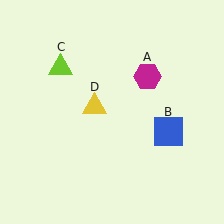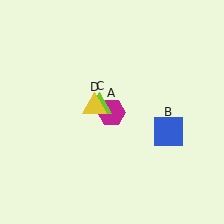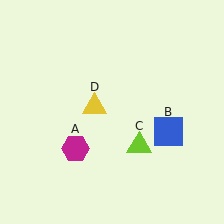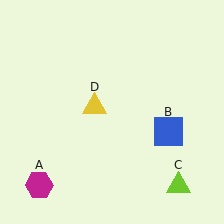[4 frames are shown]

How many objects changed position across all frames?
2 objects changed position: magenta hexagon (object A), lime triangle (object C).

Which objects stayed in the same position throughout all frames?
Blue square (object B) and yellow triangle (object D) remained stationary.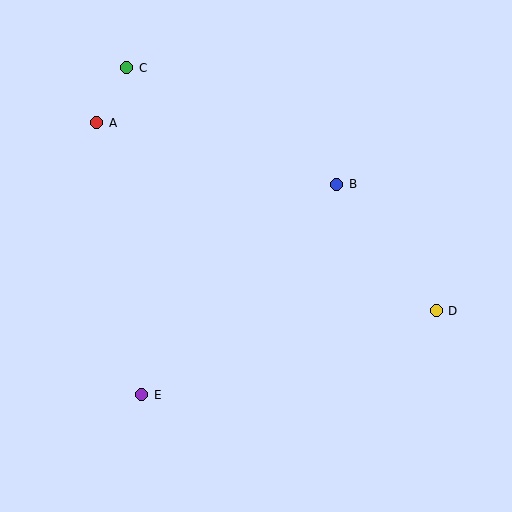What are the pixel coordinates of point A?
Point A is at (97, 123).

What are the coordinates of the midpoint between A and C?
The midpoint between A and C is at (112, 95).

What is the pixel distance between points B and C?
The distance between B and C is 240 pixels.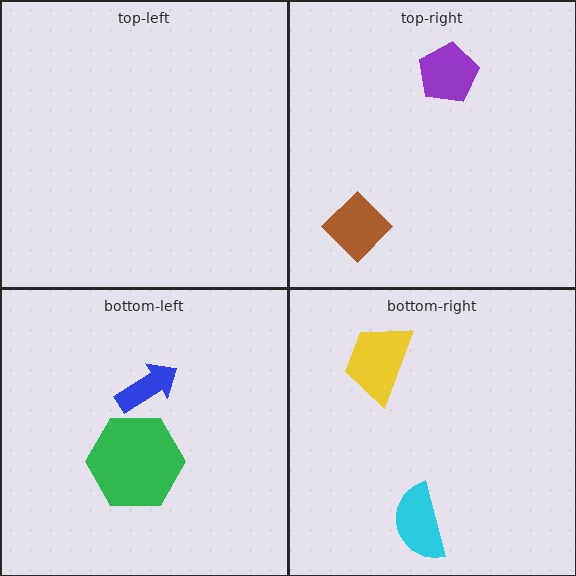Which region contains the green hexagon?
The bottom-left region.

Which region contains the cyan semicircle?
The bottom-right region.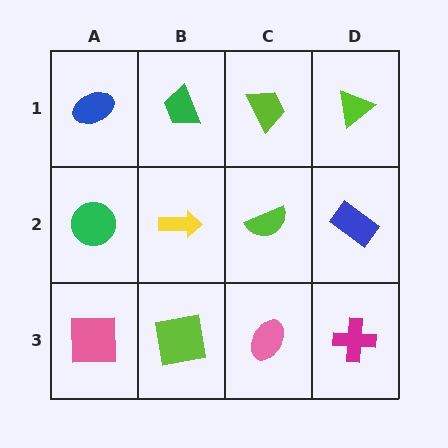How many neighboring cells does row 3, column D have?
2.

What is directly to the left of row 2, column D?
A lime semicircle.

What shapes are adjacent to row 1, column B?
A yellow arrow (row 2, column B), a blue ellipse (row 1, column A), a lime trapezoid (row 1, column C).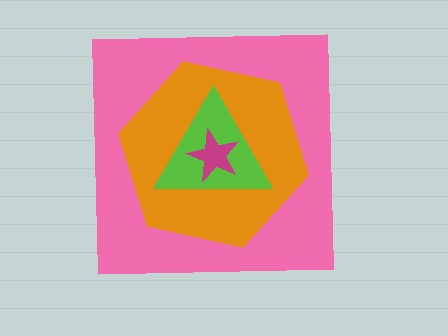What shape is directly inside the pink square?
The orange hexagon.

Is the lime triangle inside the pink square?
Yes.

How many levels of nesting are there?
4.